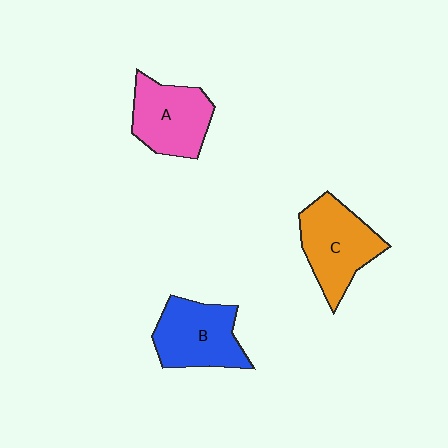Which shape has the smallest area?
Shape A (pink).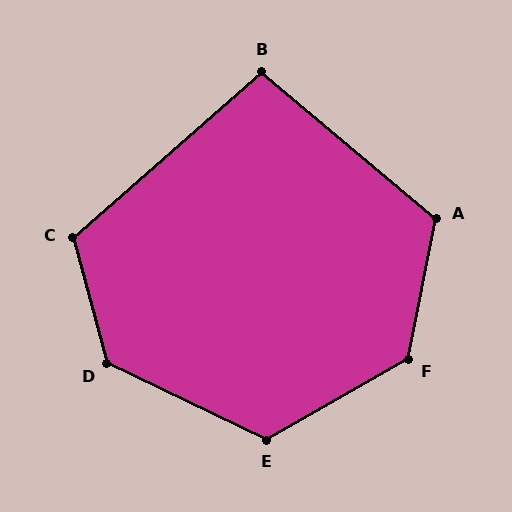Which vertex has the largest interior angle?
F, at approximately 131 degrees.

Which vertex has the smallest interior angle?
B, at approximately 99 degrees.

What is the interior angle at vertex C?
Approximately 116 degrees (obtuse).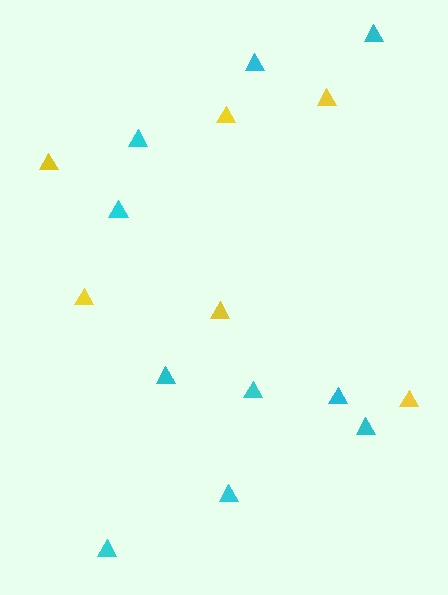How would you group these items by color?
There are 2 groups: one group of yellow triangles (6) and one group of cyan triangles (10).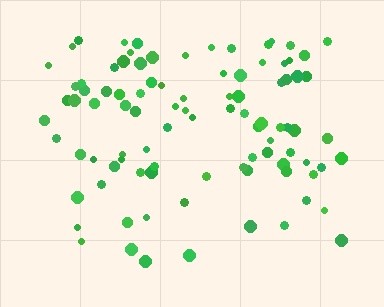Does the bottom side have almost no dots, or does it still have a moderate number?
Still a moderate number, just noticeably fewer than the top.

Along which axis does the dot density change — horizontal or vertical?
Vertical.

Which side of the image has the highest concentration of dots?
The top.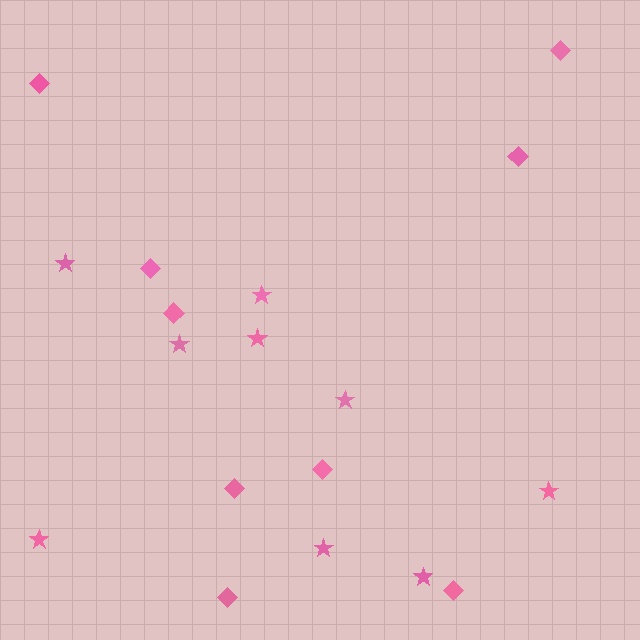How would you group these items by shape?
There are 2 groups: one group of diamonds (9) and one group of stars (9).